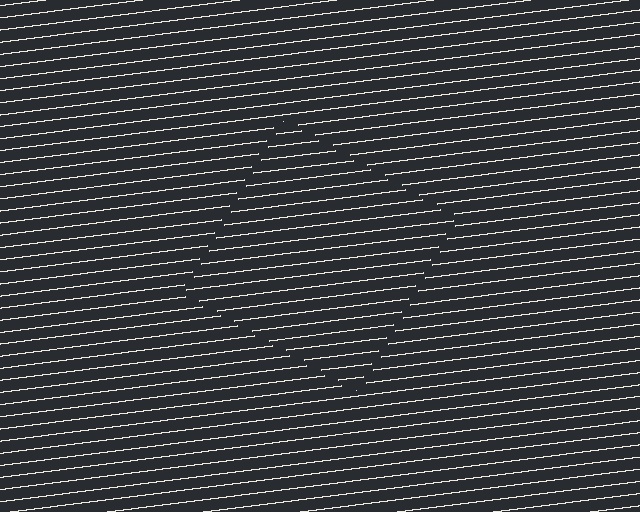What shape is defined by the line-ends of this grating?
An illusory square. The interior of the shape contains the same grating, shifted by half a period — the contour is defined by the phase discontinuity where line-ends from the inner and outer gratings abut.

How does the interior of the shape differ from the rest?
The interior of the shape contains the same grating, shifted by half a period — the contour is defined by the phase discontinuity where line-ends from the inner and outer gratings abut.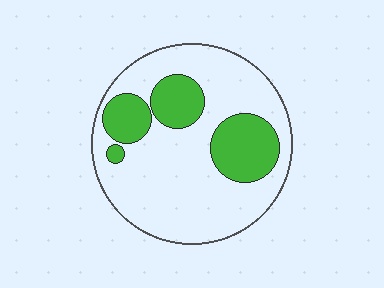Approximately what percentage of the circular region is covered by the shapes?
Approximately 25%.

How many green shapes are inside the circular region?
4.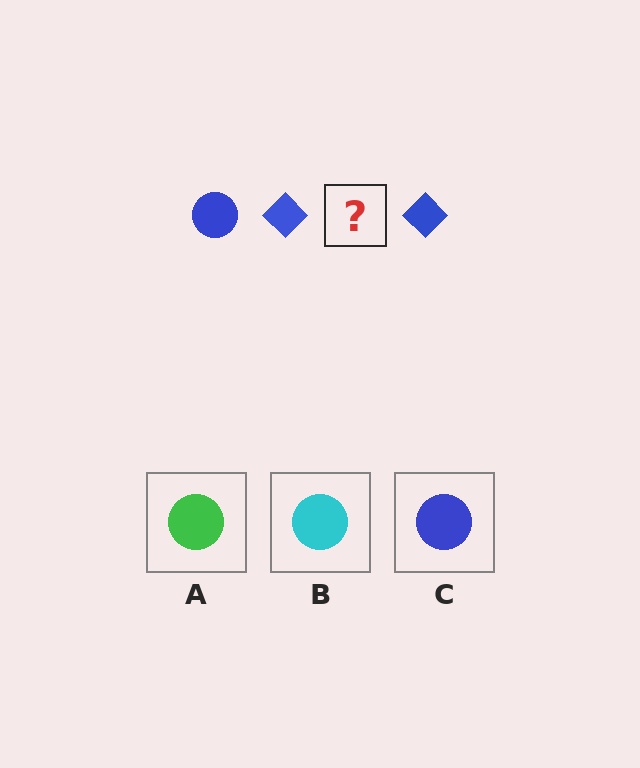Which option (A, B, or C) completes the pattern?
C.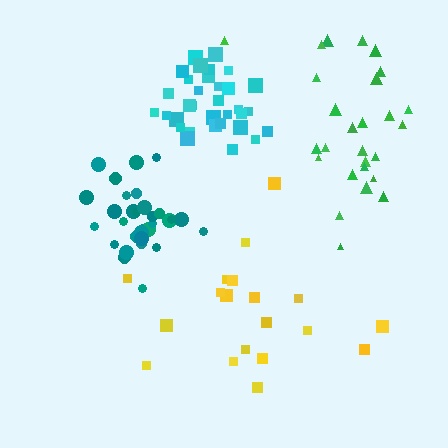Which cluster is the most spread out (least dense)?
Yellow.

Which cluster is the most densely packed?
Teal.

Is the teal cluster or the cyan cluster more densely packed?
Teal.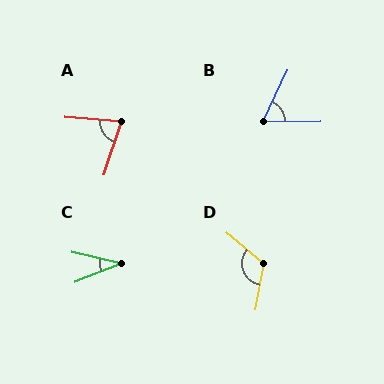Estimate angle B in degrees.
Approximately 64 degrees.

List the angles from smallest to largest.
C (35°), B (64°), A (76°), D (120°).